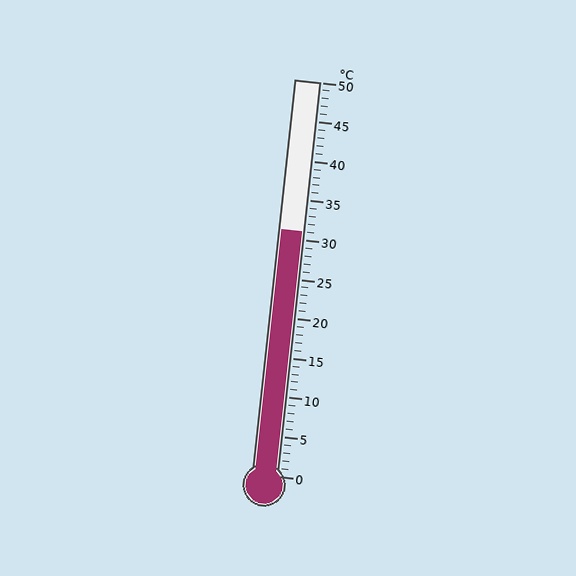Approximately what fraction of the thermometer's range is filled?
The thermometer is filled to approximately 60% of its range.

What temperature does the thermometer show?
The thermometer shows approximately 31°C.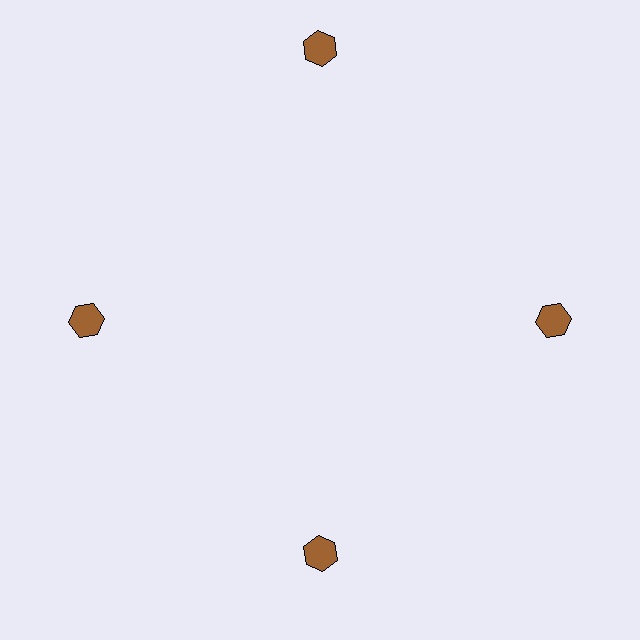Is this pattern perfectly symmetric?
No. The 4 brown hexagons are arranged in a ring, but one element near the 12 o'clock position is pushed outward from the center, breaking the 4-fold rotational symmetry.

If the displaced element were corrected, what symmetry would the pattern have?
It would have 4-fold rotational symmetry — the pattern would map onto itself every 90 degrees.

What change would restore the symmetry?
The symmetry would be restored by moving it inward, back onto the ring so that all 4 hexagons sit at equal angles and equal distance from the center.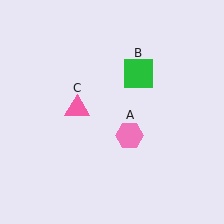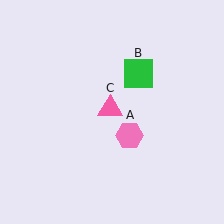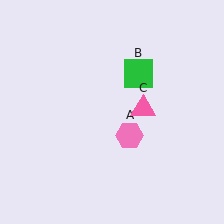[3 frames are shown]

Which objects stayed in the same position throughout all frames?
Pink hexagon (object A) and green square (object B) remained stationary.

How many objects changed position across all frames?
1 object changed position: pink triangle (object C).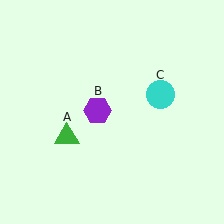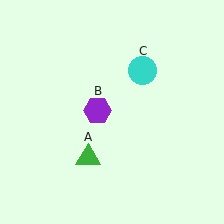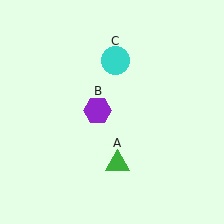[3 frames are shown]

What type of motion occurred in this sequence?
The green triangle (object A), cyan circle (object C) rotated counterclockwise around the center of the scene.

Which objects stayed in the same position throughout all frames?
Purple hexagon (object B) remained stationary.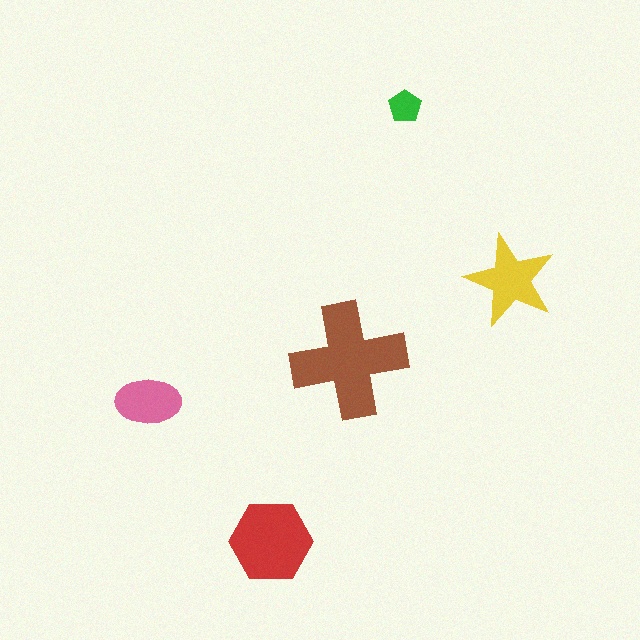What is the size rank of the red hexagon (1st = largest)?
2nd.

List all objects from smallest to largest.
The green pentagon, the pink ellipse, the yellow star, the red hexagon, the brown cross.